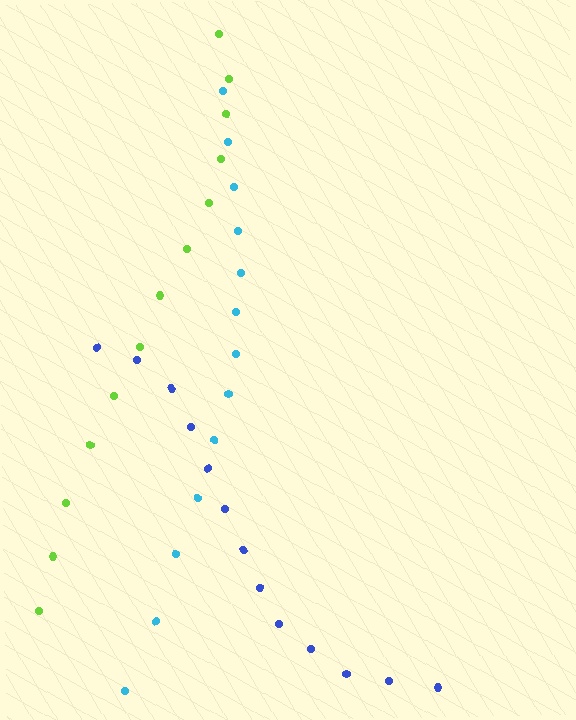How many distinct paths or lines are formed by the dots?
There are 3 distinct paths.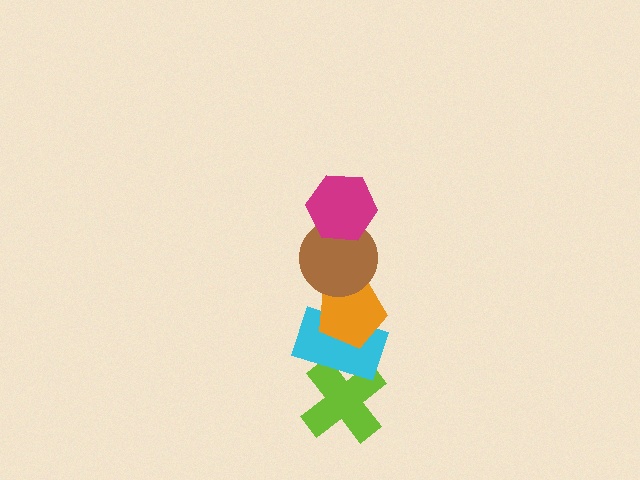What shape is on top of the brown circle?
The magenta hexagon is on top of the brown circle.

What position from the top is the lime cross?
The lime cross is 5th from the top.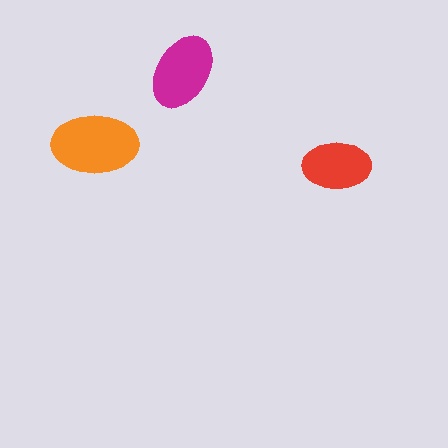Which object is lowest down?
The red ellipse is bottommost.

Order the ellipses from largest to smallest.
the orange one, the magenta one, the red one.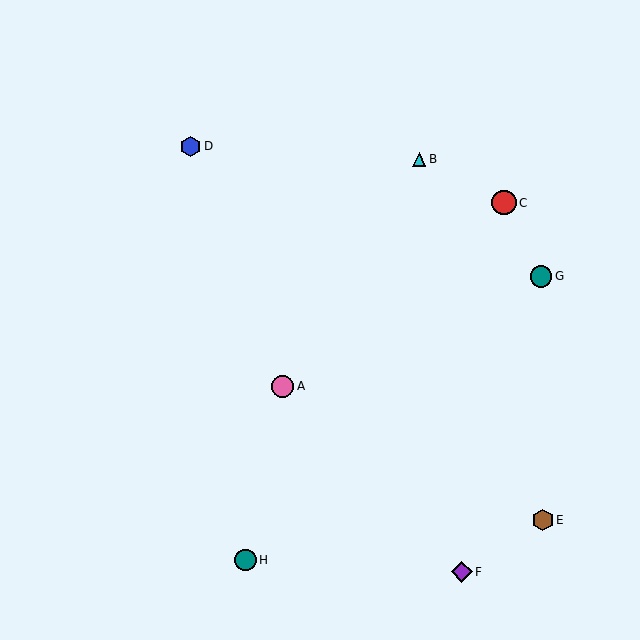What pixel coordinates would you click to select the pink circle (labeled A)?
Click at (283, 386) to select the pink circle A.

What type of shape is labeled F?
Shape F is a purple diamond.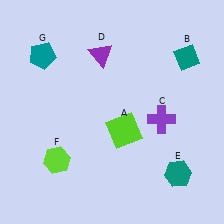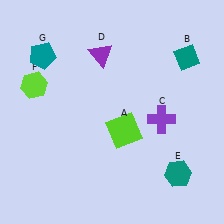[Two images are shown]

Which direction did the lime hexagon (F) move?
The lime hexagon (F) moved up.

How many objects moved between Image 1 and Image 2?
1 object moved between the two images.